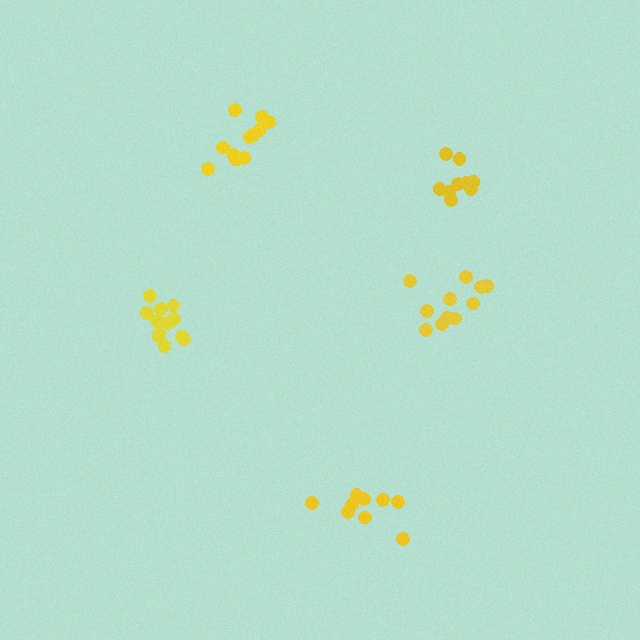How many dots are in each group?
Group 1: 9 dots, Group 2: 11 dots, Group 3: 9 dots, Group 4: 12 dots, Group 5: 11 dots (52 total).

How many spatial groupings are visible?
There are 5 spatial groupings.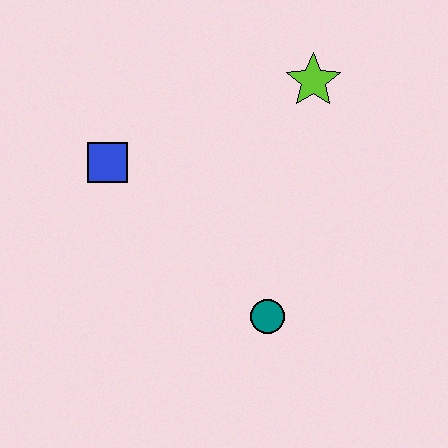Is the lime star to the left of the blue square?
No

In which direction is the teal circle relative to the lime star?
The teal circle is below the lime star.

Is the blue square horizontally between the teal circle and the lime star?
No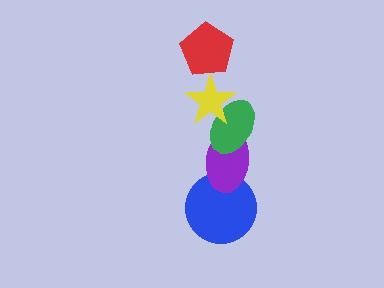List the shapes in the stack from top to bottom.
From top to bottom: the red pentagon, the yellow star, the green ellipse, the purple ellipse, the blue circle.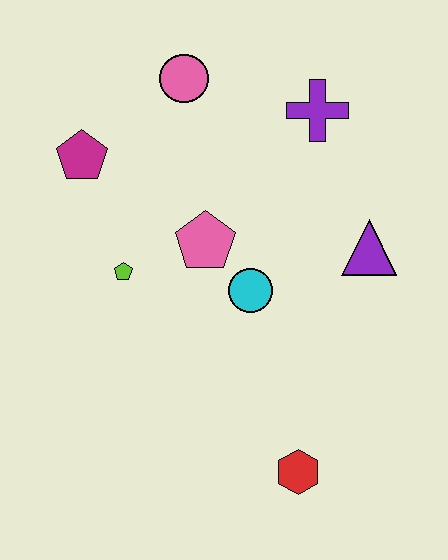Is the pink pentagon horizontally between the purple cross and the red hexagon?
No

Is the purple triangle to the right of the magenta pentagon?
Yes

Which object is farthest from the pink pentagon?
The red hexagon is farthest from the pink pentagon.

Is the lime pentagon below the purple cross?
Yes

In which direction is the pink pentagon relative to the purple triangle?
The pink pentagon is to the left of the purple triangle.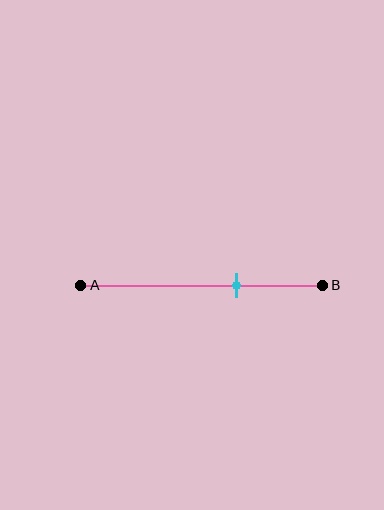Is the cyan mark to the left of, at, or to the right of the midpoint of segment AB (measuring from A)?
The cyan mark is to the right of the midpoint of segment AB.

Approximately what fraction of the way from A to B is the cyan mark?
The cyan mark is approximately 65% of the way from A to B.